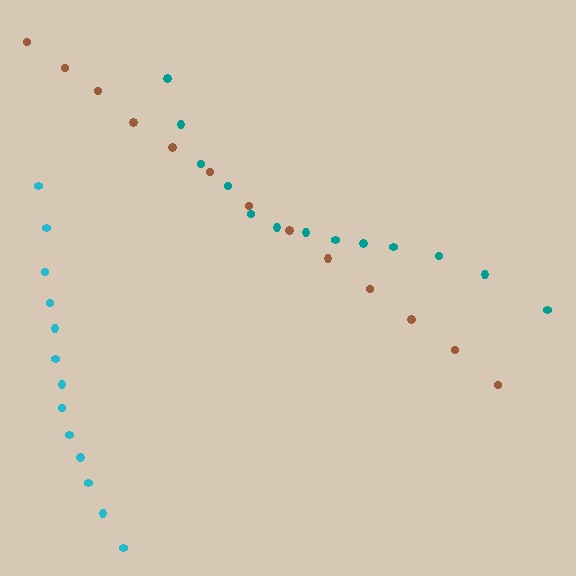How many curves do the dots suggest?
There are 3 distinct paths.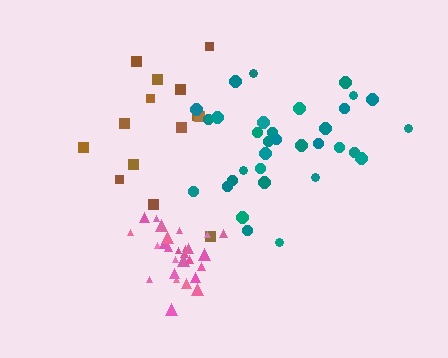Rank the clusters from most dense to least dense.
pink, teal, brown.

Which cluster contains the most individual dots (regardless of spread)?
Teal (34).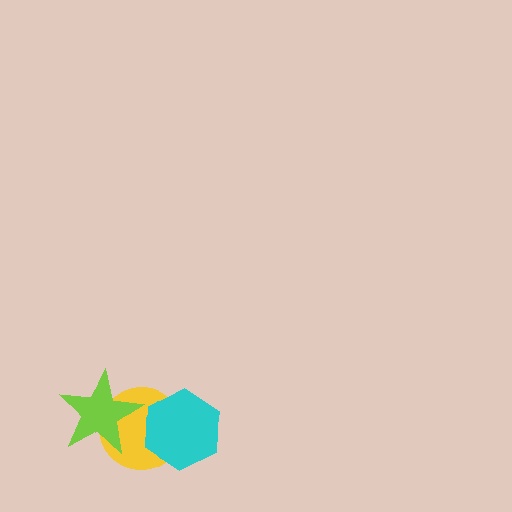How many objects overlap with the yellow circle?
2 objects overlap with the yellow circle.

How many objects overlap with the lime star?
1 object overlaps with the lime star.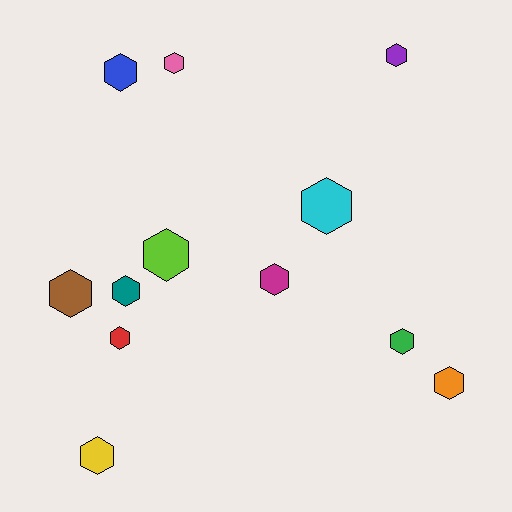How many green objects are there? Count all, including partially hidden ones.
There is 1 green object.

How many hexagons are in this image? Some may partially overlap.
There are 12 hexagons.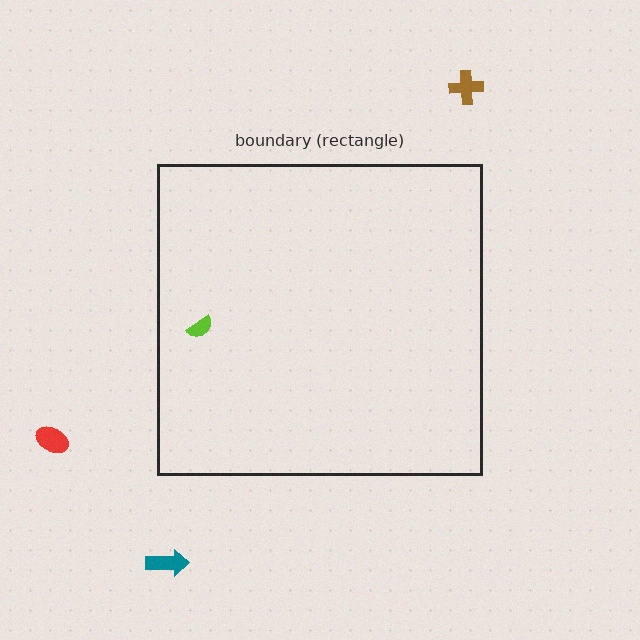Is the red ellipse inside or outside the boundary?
Outside.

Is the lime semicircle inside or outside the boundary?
Inside.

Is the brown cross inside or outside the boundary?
Outside.